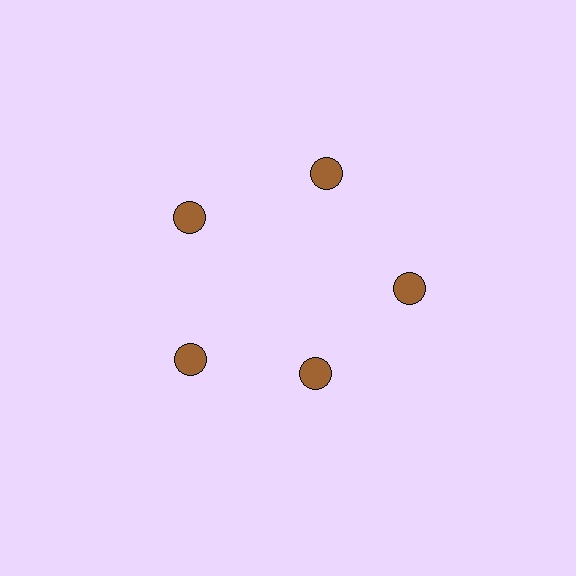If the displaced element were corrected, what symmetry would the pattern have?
It would have 5-fold rotational symmetry — the pattern would map onto itself every 72 degrees.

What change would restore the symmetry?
The symmetry would be restored by moving it outward, back onto the ring so that all 5 circles sit at equal angles and equal distance from the center.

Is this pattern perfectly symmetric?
No. The 5 brown circles are arranged in a ring, but one element near the 5 o'clock position is pulled inward toward the center, breaking the 5-fold rotational symmetry.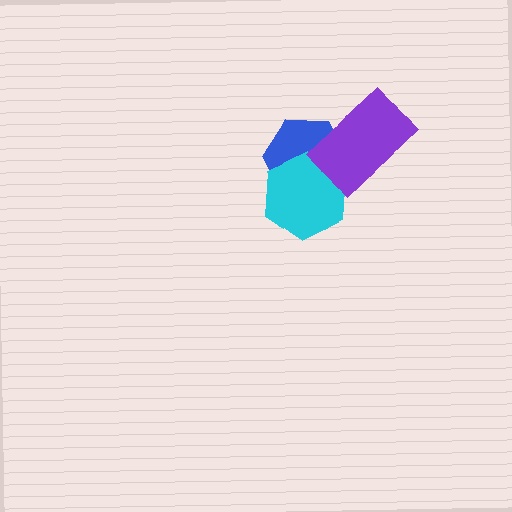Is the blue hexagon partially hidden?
Yes, it is partially covered by another shape.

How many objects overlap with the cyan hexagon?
2 objects overlap with the cyan hexagon.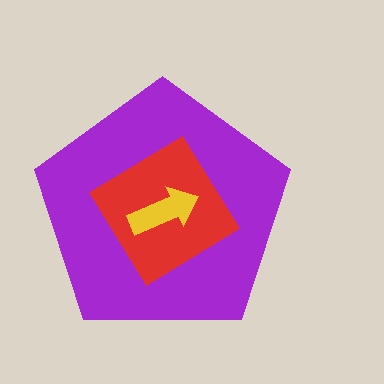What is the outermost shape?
The purple pentagon.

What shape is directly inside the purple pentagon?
The red diamond.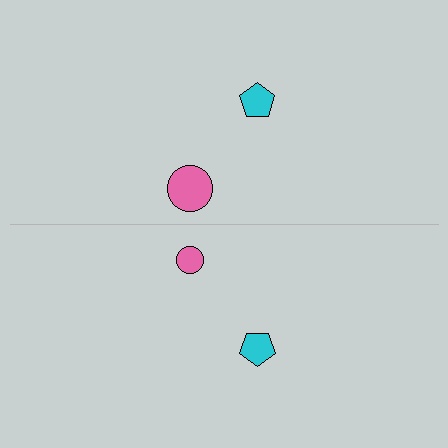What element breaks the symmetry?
The pink circle on the bottom side has a different size than its mirror counterpart.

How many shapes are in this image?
There are 4 shapes in this image.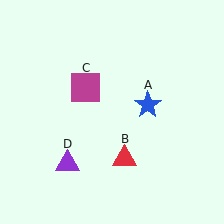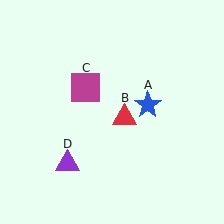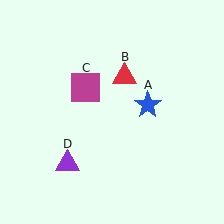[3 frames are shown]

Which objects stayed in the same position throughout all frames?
Blue star (object A) and magenta square (object C) and purple triangle (object D) remained stationary.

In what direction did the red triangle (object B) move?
The red triangle (object B) moved up.